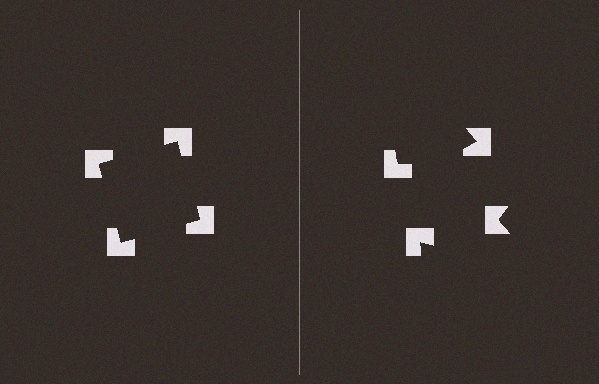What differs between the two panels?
The notched squares are positioned identically on both sides; only the wedge orientations differ. On the left they align to a square; on the right they are misaligned.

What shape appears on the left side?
An illusory square.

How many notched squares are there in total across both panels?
8 — 4 on each side.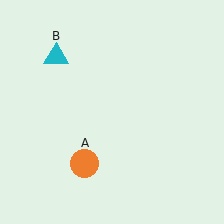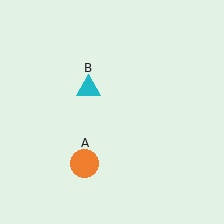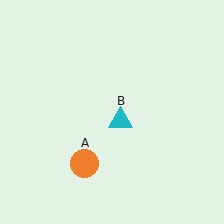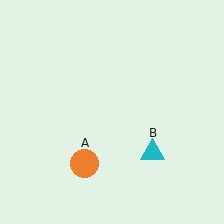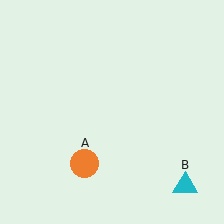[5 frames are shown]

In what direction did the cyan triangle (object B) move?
The cyan triangle (object B) moved down and to the right.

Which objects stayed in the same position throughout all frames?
Orange circle (object A) remained stationary.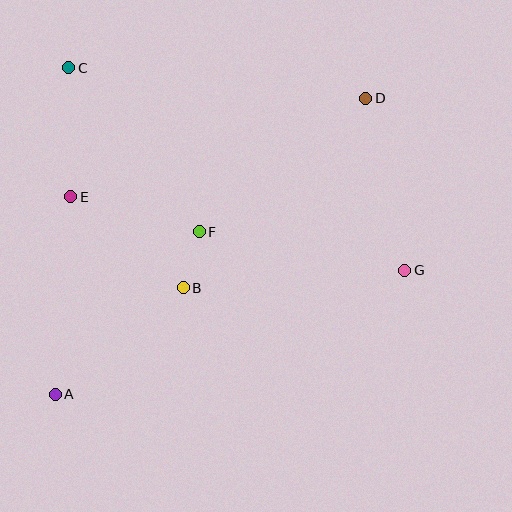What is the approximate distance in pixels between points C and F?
The distance between C and F is approximately 209 pixels.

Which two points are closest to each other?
Points B and F are closest to each other.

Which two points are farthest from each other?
Points A and D are farthest from each other.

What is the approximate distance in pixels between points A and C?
The distance between A and C is approximately 327 pixels.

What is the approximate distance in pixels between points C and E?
The distance between C and E is approximately 129 pixels.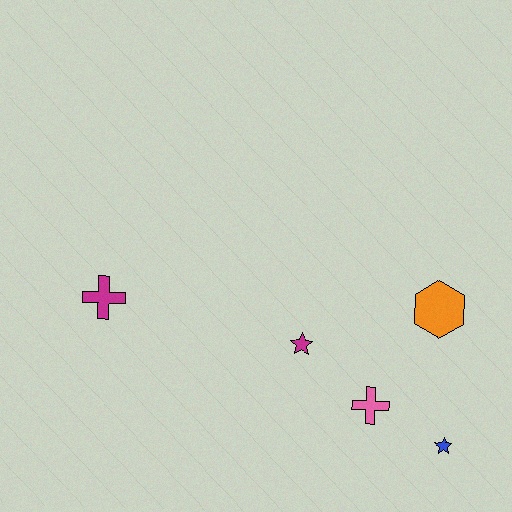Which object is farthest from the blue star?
The magenta cross is farthest from the blue star.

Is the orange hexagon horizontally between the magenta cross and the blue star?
Yes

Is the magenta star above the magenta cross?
No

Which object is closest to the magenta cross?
The magenta star is closest to the magenta cross.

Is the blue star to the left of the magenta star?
No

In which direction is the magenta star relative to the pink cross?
The magenta star is to the left of the pink cross.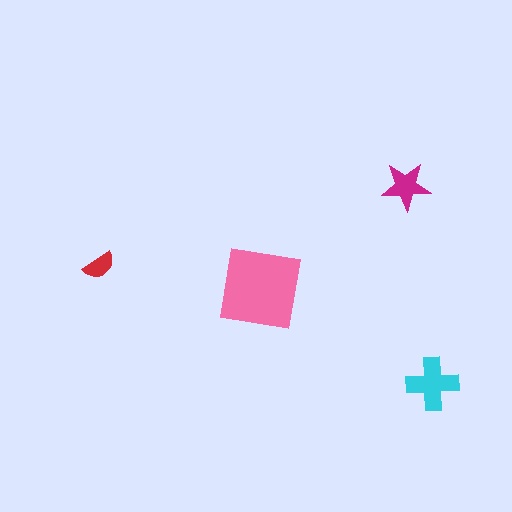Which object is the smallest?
The red semicircle.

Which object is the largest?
The pink square.